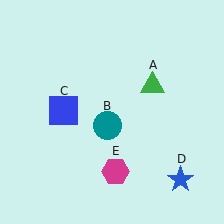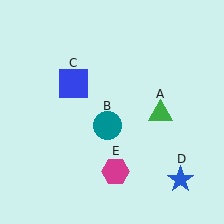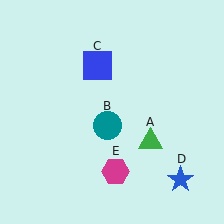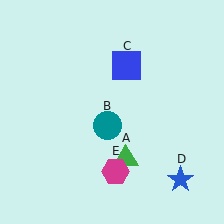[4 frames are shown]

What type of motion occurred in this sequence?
The green triangle (object A), blue square (object C) rotated clockwise around the center of the scene.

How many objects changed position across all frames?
2 objects changed position: green triangle (object A), blue square (object C).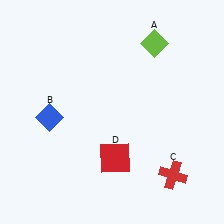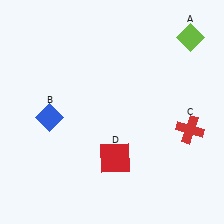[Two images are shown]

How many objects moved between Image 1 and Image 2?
2 objects moved between the two images.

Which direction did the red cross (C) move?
The red cross (C) moved up.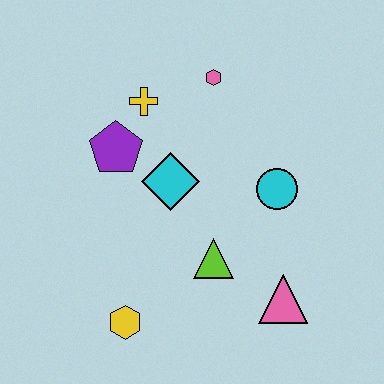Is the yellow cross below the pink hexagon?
Yes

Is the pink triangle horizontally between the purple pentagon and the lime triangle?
No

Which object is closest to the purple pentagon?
The yellow cross is closest to the purple pentagon.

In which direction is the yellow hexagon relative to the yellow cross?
The yellow hexagon is below the yellow cross.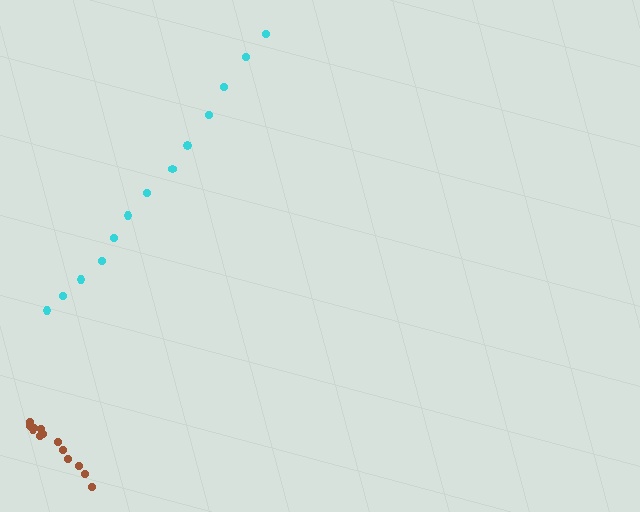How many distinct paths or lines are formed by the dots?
There are 2 distinct paths.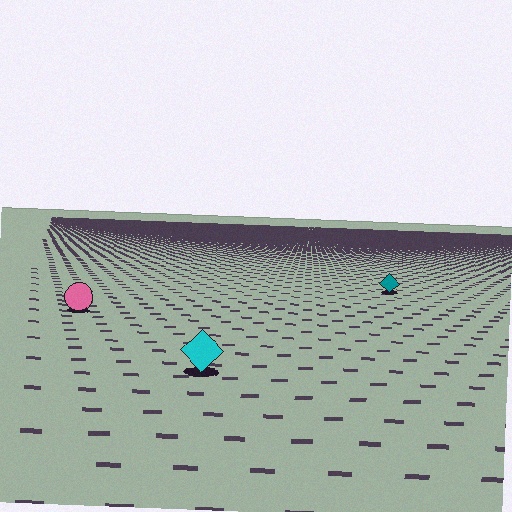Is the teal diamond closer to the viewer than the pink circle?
No. The pink circle is closer — you can tell from the texture gradient: the ground texture is coarser near it.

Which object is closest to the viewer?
The cyan diamond is closest. The texture marks near it are larger and more spread out.